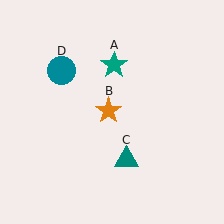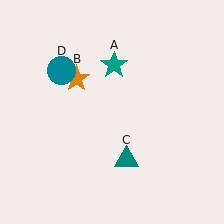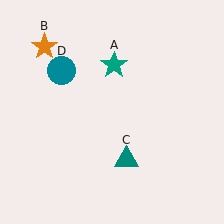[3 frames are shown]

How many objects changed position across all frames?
1 object changed position: orange star (object B).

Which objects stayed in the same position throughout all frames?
Teal star (object A) and teal triangle (object C) and teal circle (object D) remained stationary.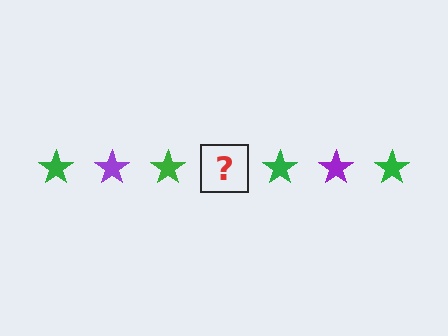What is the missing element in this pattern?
The missing element is a purple star.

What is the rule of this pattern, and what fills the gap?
The rule is that the pattern cycles through green, purple stars. The gap should be filled with a purple star.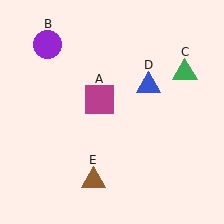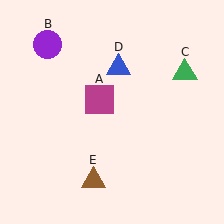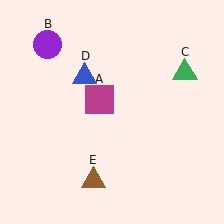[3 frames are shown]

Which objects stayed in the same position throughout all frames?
Magenta square (object A) and purple circle (object B) and green triangle (object C) and brown triangle (object E) remained stationary.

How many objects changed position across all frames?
1 object changed position: blue triangle (object D).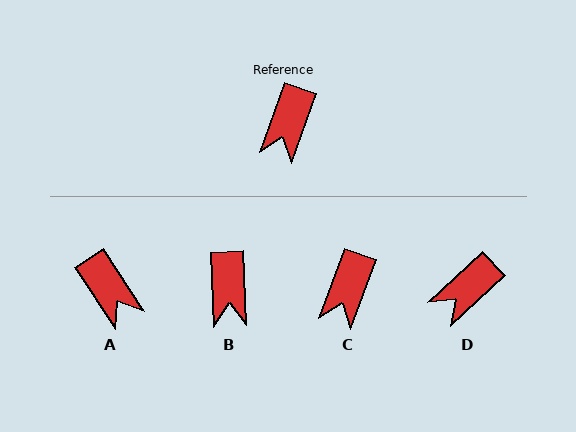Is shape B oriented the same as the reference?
No, it is off by about 23 degrees.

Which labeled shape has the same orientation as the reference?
C.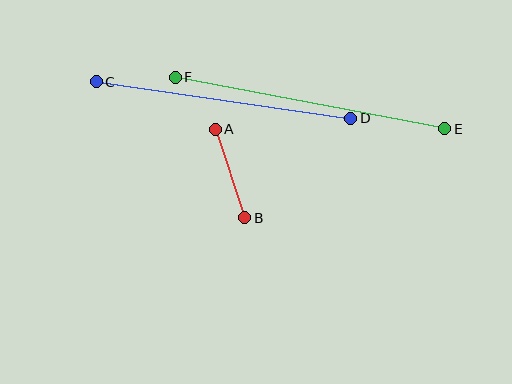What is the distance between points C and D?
The distance is approximately 257 pixels.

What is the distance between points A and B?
The distance is approximately 93 pixels.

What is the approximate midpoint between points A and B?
The midpoint is at approximately (230, 173) pixels.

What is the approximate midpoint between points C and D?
The midpoint is at approximately (223, 100) pixels.